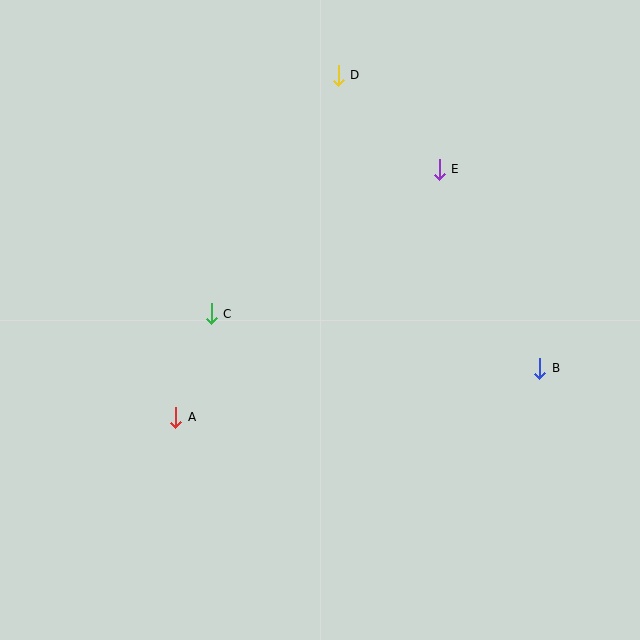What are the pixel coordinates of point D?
Point D is at (338, 75).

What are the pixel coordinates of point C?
Point C is at (211, 314).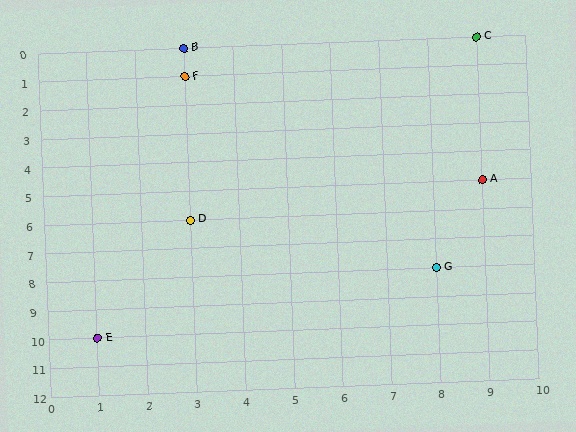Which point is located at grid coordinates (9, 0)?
Point C is at (9, 0).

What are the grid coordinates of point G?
Point G is at grid coordinates (8, 8).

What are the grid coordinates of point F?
Point F is at grid coordinates (3, 1).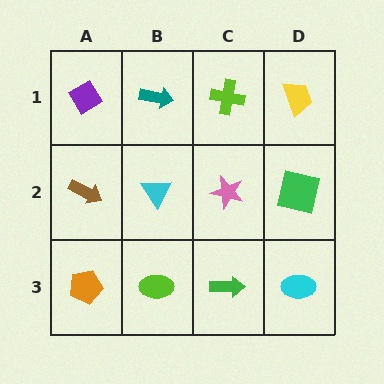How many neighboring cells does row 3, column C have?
3.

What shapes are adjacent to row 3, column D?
A green square (row 2, column D), a green arrow (row 3, column C).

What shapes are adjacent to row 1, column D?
A green square (row 2, column D), a lime cross (row 1, column C).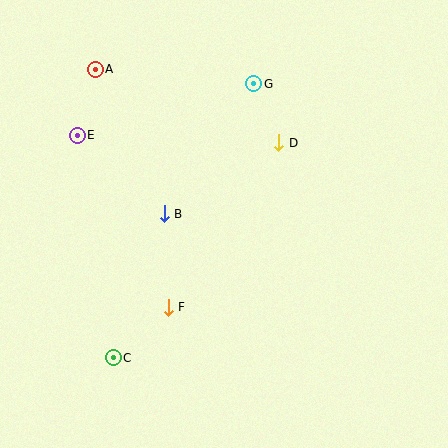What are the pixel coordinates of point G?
Point G is at (254, 84).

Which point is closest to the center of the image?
Point B at (164, 214) is closest to the center.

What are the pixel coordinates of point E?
Point E is at (77, 135).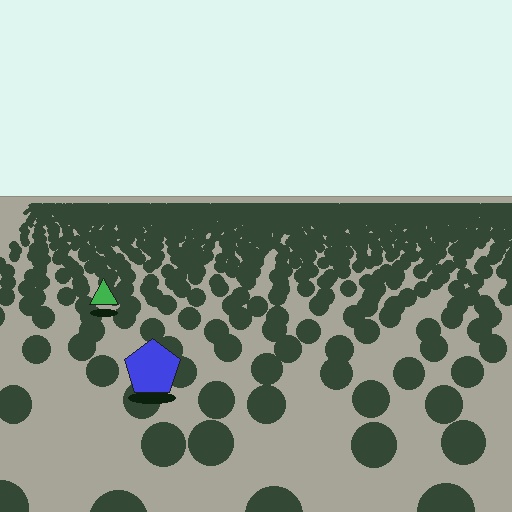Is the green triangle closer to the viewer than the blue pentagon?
No. The blue pentagon is closer — you can tell from the texture gradient: the ground texture is coarser near it.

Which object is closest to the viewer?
The blue pentagon is closest. The texture marks near it are larger and more spread out.